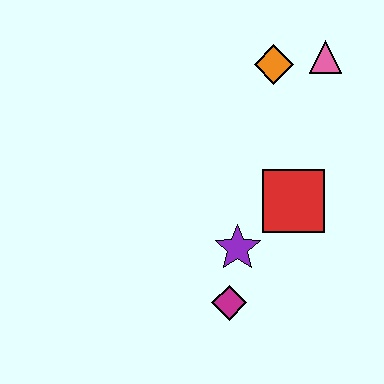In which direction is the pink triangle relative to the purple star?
The pink triangle is above the purple star.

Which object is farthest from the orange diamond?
The magenta diamond is farthest from the orange diamond.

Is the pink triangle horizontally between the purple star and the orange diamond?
No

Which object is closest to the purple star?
The magenta diamond is closest to the purple star.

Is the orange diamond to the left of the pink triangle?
Yes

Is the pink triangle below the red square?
No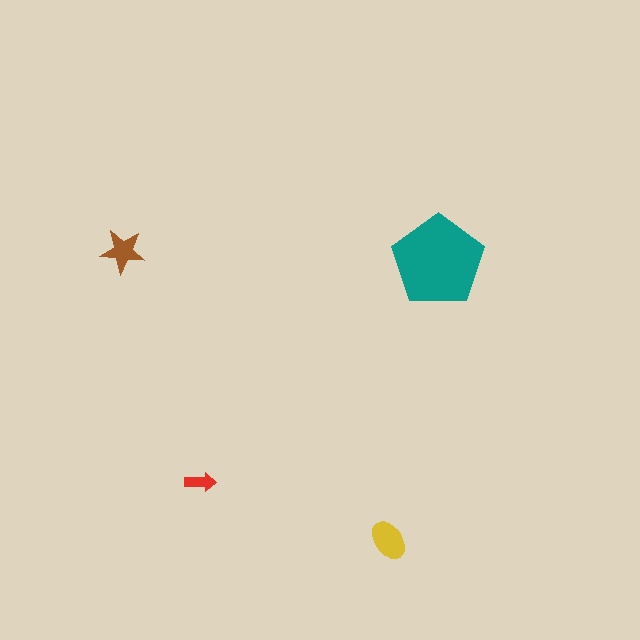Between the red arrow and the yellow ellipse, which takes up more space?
The yellow ellipse.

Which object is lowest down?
The yellow ellipse is bottommost.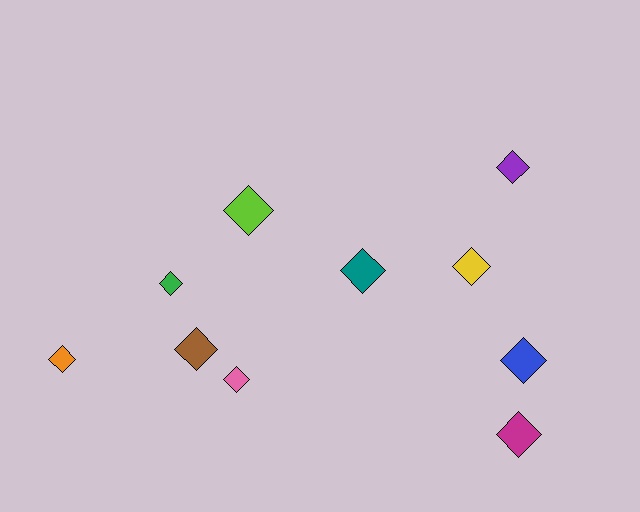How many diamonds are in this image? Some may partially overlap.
There are 10 diamonds.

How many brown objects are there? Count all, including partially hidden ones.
There is 1 brown object.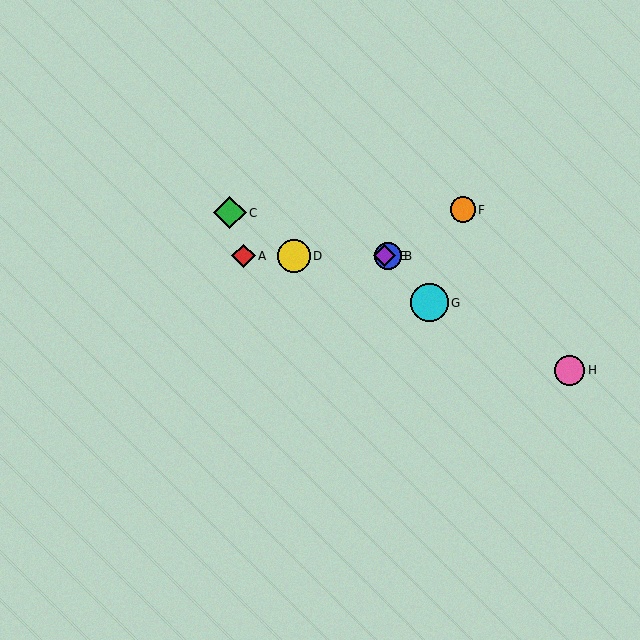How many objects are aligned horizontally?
4 objects (A, B, D, E) are aligned horizontally.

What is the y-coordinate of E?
Object E is at y≈256.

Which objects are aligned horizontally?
Objects A, B, D, E are aligned horizontally.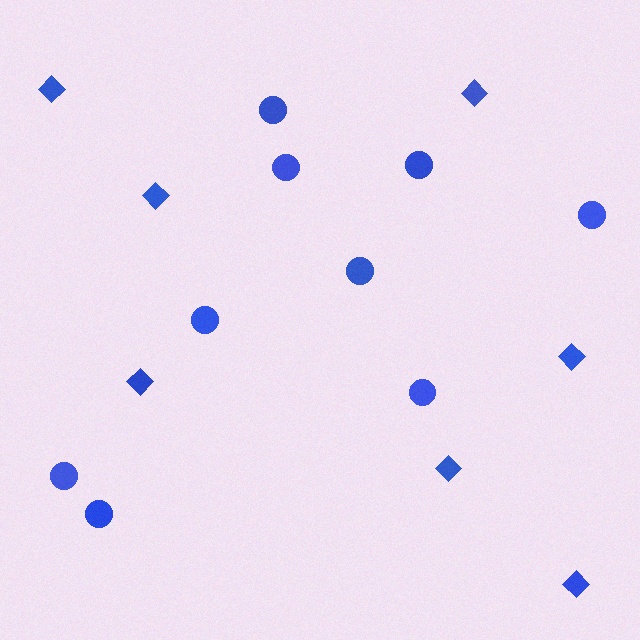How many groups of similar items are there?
There are 2 groups: one group of diamonds (7) and one group of circles (9).